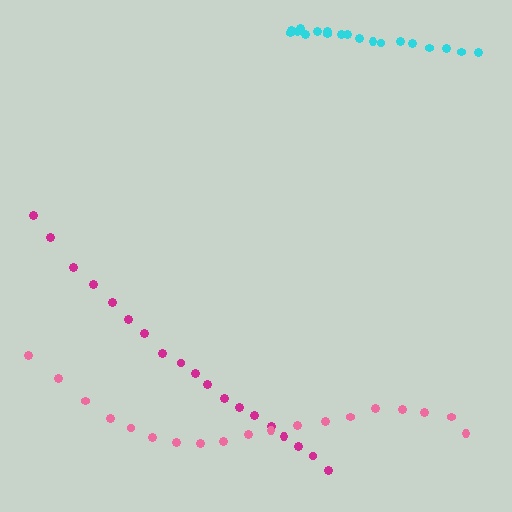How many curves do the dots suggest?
There are 3 distinct paths.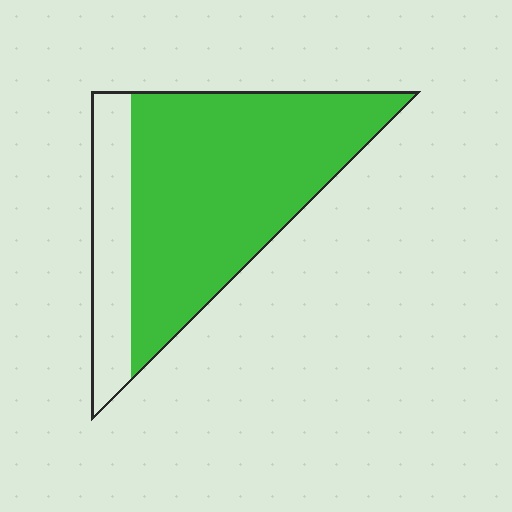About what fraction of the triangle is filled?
About three quarters (3/4).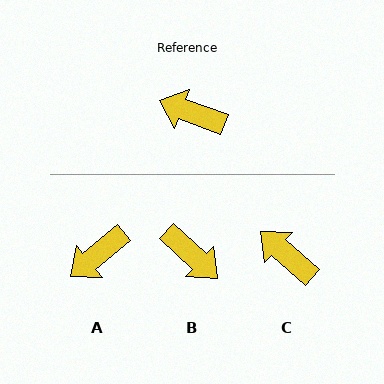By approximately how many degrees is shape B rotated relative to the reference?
Approximately 157 degrees counter-clockwise.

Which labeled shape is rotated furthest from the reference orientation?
B, about 157 degrees away.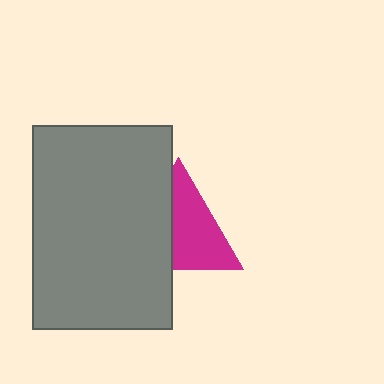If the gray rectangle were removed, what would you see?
You would see the complete magenta triangle.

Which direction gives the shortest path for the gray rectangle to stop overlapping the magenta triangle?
Moving left gives the shortest separation.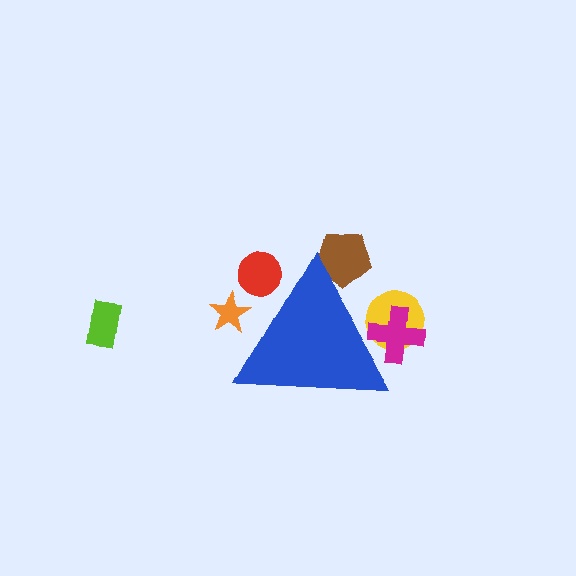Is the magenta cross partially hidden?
Yes, the magenta cross is partially hidden behind the blue triangle.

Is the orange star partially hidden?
Yes, the orange star is partially hidden behind the blue triangle.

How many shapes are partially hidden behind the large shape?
5 shapes are partially hidden.